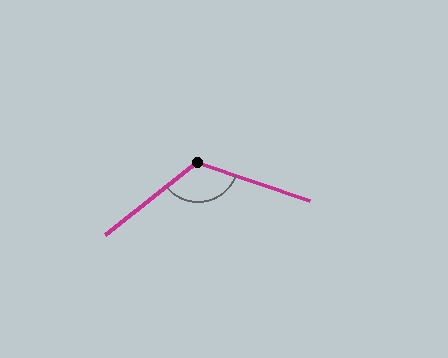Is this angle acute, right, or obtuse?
It is obtuse.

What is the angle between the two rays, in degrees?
Approximately 123 degrees.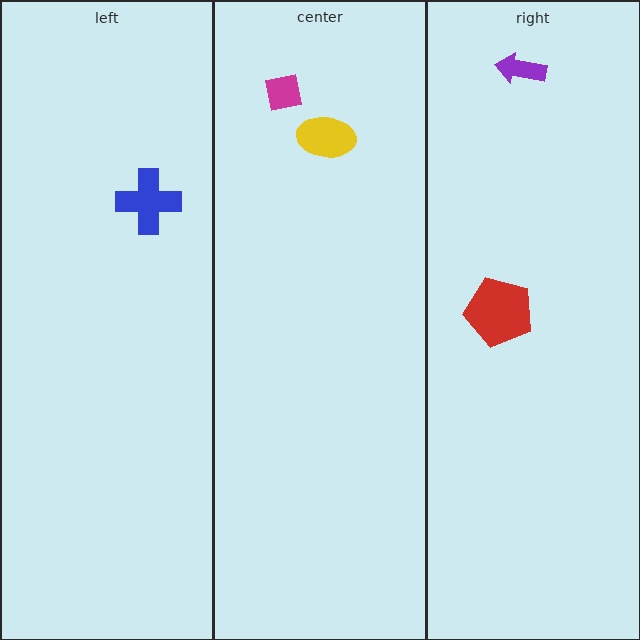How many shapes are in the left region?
1.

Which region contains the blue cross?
The left region.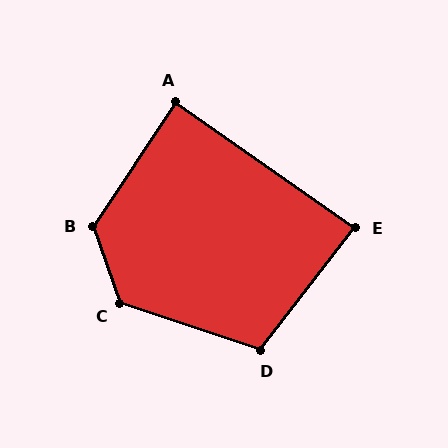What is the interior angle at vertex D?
Approximately 109 degrees (obtuse).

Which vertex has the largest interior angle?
C, at approximately 128 degrees.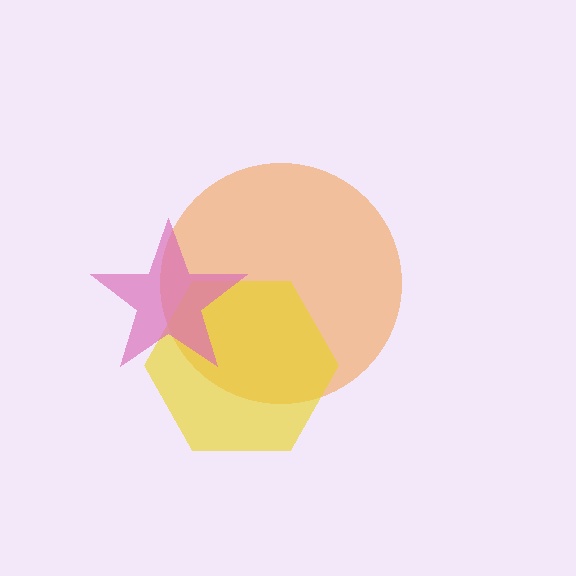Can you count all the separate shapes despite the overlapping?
Yes, there are 3 separate shapes.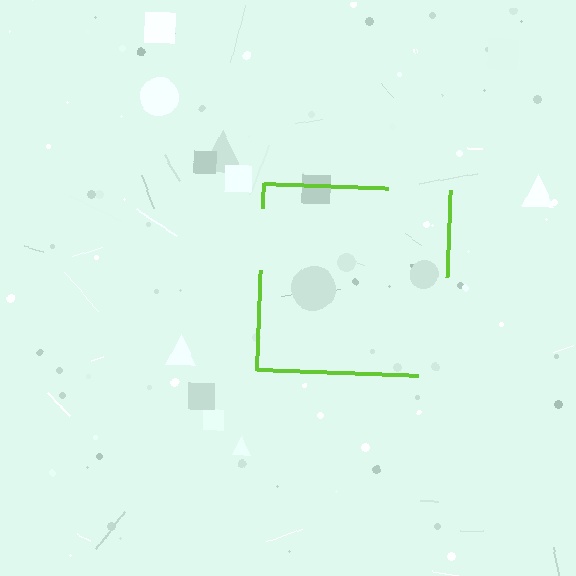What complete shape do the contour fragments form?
The contour fragments form a square.